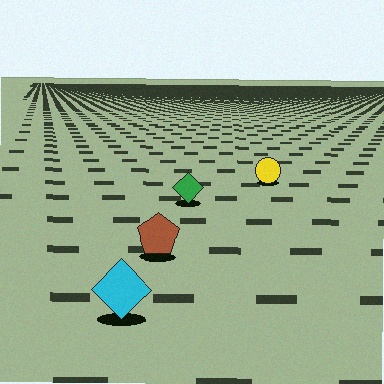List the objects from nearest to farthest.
From nearest to farthest: the cyan diamond, the brown pentagon, the green diamond, the yellow circle.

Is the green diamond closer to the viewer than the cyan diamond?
No. The cyan diamond is closer — you can tell from the texture gradient: the ground texture is coarser near it.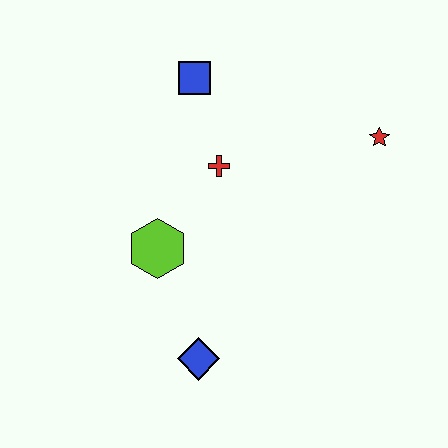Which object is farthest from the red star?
The blue diamond is farthest from the red star.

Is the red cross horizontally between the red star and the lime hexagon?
Yes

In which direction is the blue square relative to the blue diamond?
The blue square is above the blue diamond.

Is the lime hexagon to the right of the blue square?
No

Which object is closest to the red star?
The red cross is closest to the red star.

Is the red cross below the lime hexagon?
No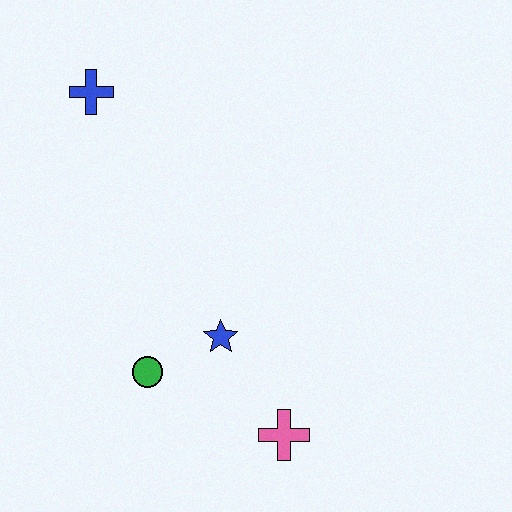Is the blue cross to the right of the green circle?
No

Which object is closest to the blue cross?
The blue star is closest to the blue cross.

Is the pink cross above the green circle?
No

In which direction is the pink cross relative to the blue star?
The pink cross is below the blue star.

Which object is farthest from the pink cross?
The blue cross is farthest from the pink cross.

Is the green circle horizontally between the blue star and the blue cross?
Yes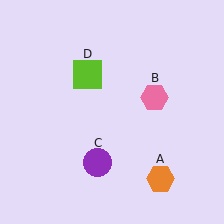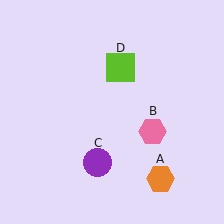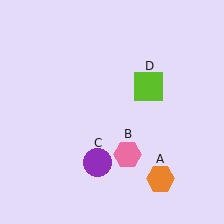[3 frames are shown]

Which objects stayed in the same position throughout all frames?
Orange hexagon (object A) and purple circle (object C) remained stationary.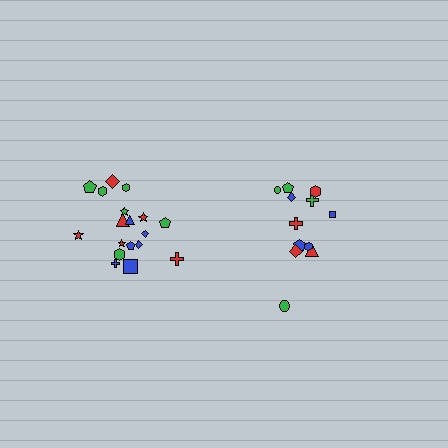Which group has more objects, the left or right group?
The left group.